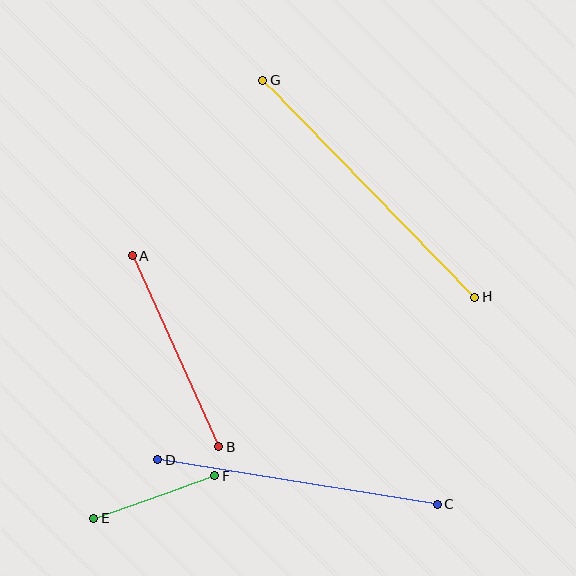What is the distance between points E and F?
The distance is approximately 129 pixels.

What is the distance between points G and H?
The distance is approximately 303 pixels.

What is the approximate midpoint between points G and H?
The midpoint is at approximately (369, 188) pixels.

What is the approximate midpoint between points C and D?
The midpoint is at approximately (298, 482) pixels.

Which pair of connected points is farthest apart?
Points G and H are farthest apart.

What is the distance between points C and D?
The distance is approximately 282 pixels.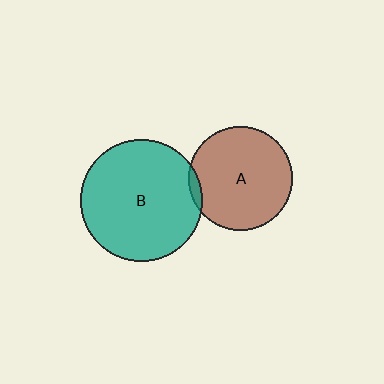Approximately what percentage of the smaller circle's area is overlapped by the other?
Approximately 5%.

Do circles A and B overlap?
Yes.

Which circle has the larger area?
Circle B (teal).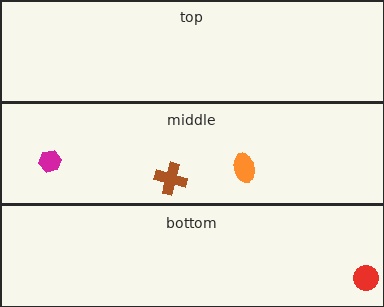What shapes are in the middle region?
The orange ellipse, the magenta hexagon, the brown cross.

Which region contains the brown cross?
The middle region.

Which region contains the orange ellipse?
The middle region.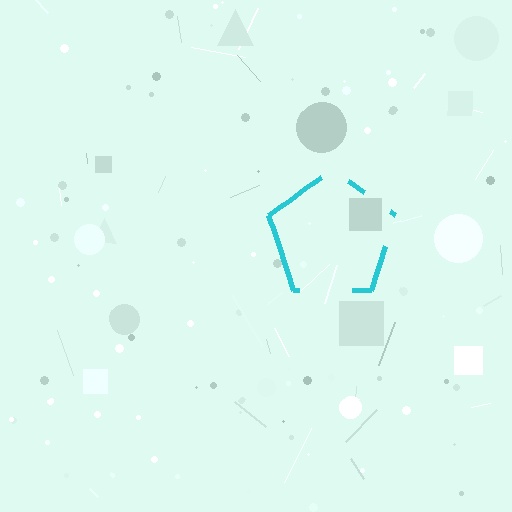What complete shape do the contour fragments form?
The contour fragments form a pentagon.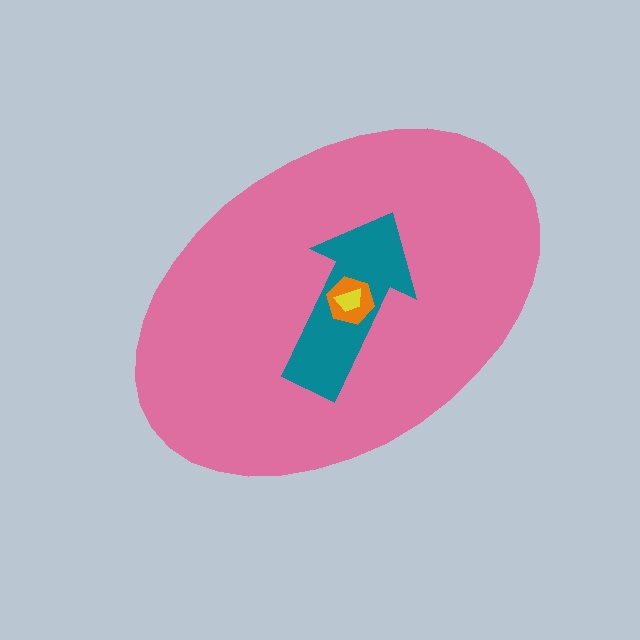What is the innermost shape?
The yellow trapezoid.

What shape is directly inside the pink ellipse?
The teal arrow.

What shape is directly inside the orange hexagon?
The yellow trapezoid.